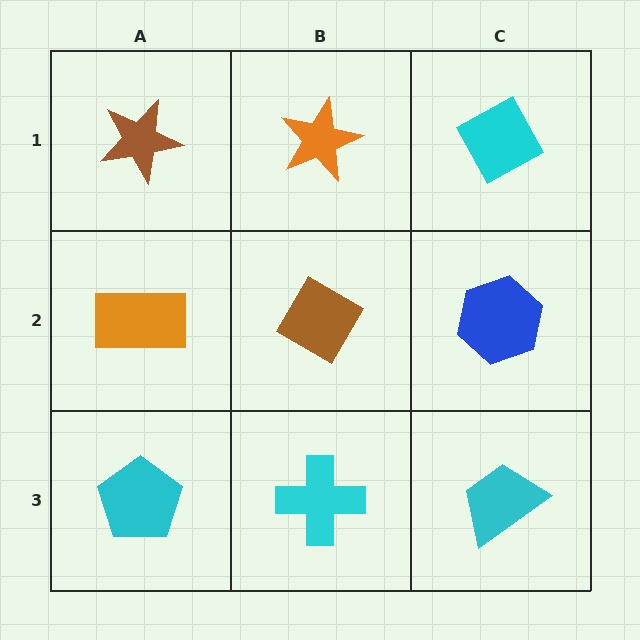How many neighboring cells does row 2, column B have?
4.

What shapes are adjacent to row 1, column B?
A brown diamond (row 2, column B), a brown star (row 1, column A), a cyan diamond (row 1, column C).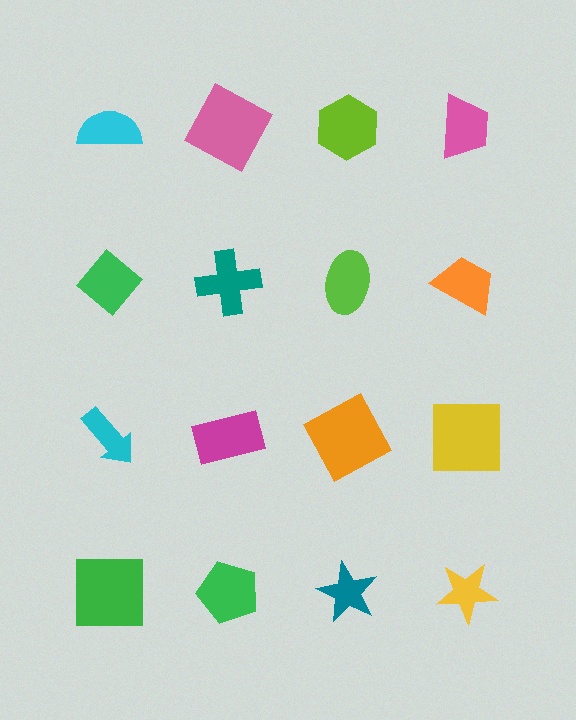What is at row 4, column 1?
A green square.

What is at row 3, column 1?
A cyan arrow.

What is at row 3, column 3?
An orange square.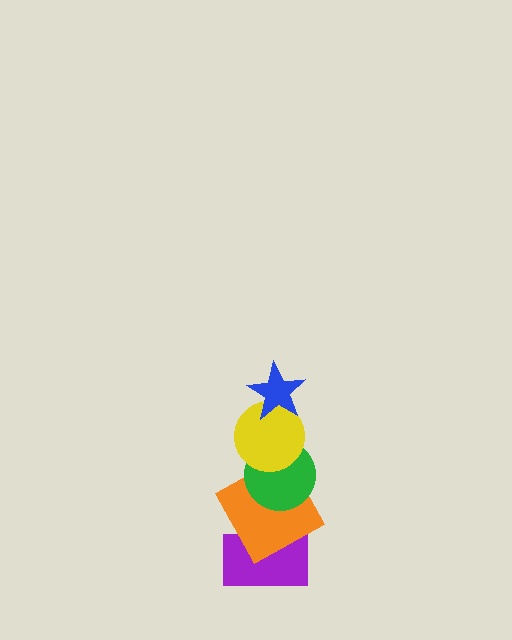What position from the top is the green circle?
The green circle is 3rd from the top.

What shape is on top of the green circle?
The yellow circle is on top of the green circle.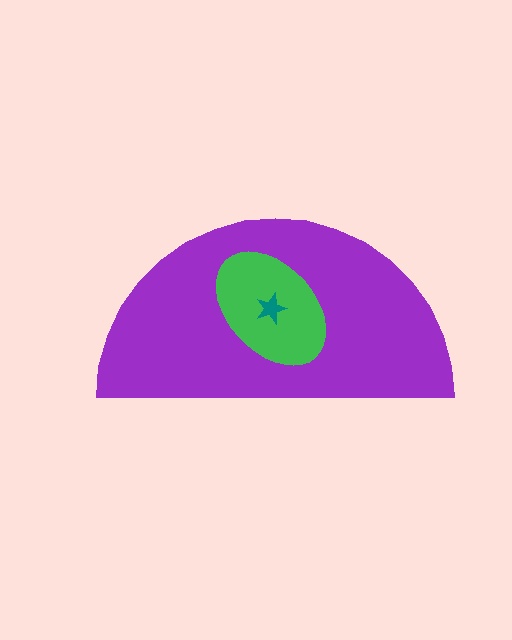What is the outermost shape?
The purple semicircle.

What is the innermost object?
The teal star.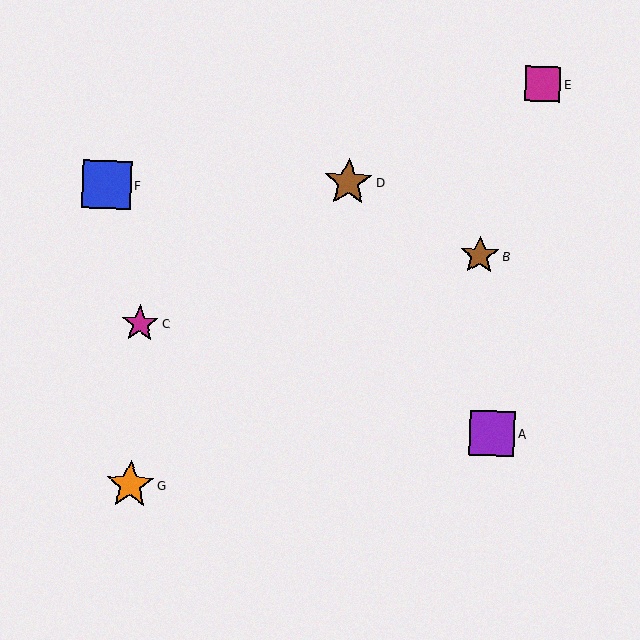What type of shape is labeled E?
Shape E is a magenta square.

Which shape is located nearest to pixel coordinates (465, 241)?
The brown star (labeled B) at (480, 255) is nearest to that location.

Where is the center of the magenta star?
The center of the magenta star is at (140, 324).